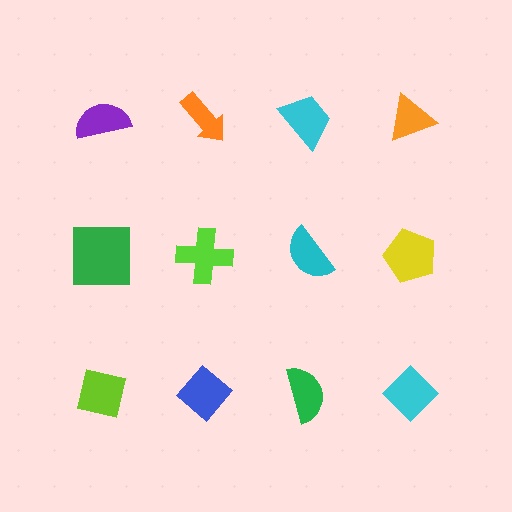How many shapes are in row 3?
4 shapes.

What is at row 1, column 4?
An orange triangle.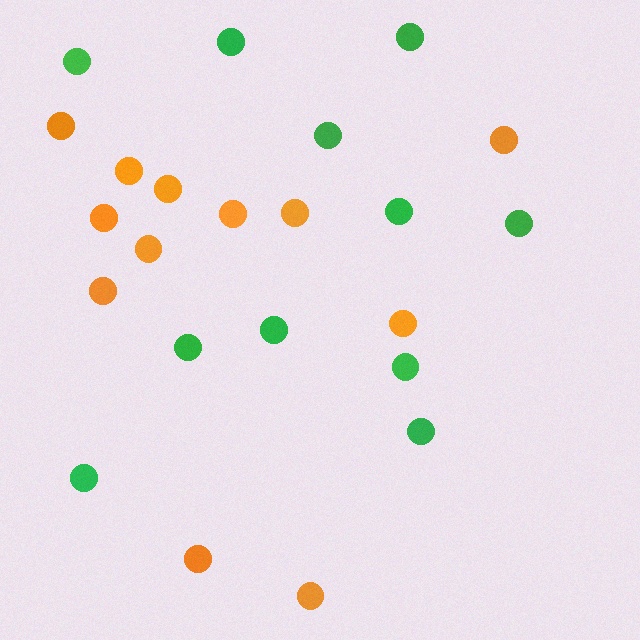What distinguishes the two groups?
There are 2 groups: one group of green circles (11) and one group of orange circles (12).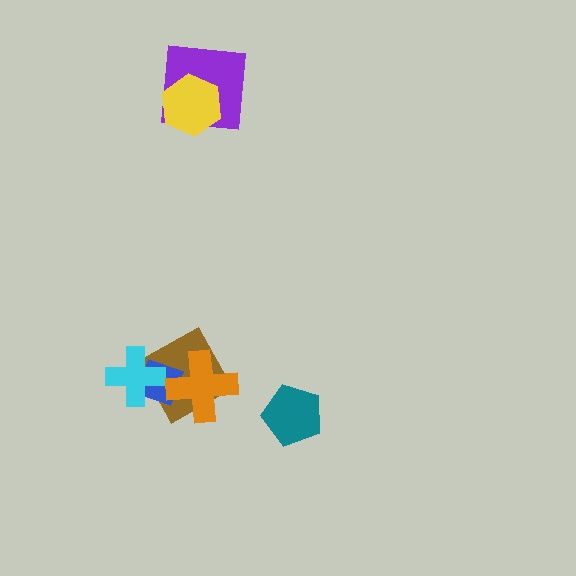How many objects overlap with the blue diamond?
3 objects overlap with the blue diamond.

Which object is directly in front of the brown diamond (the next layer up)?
The blue diamond is directly in front of the brown diamond.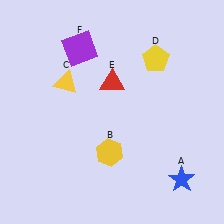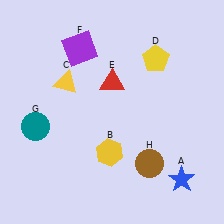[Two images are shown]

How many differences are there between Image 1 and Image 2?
There are 2 differences between the two images.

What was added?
A teal circle (G), a brown circle (H) were added in Image 2.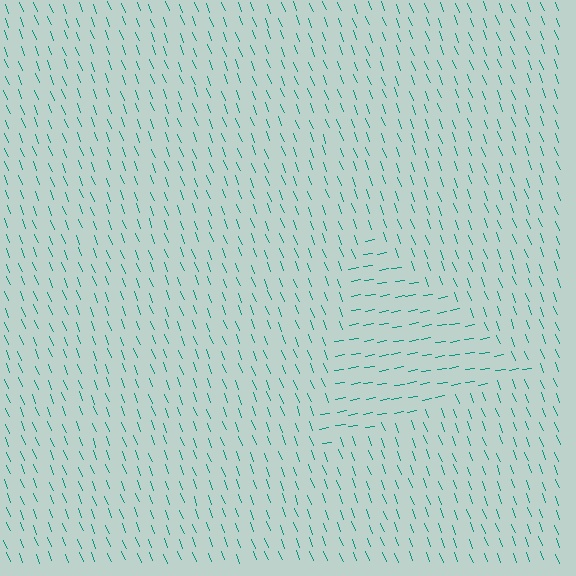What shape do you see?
I see a triangle.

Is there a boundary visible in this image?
Yes, there is a texture boundary formed by a change in line orientation.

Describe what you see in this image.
The image is filled with small teal line segments. A triangle region in the image has lines oriented differently from the surrounding lines, creating a visible texture boundary.